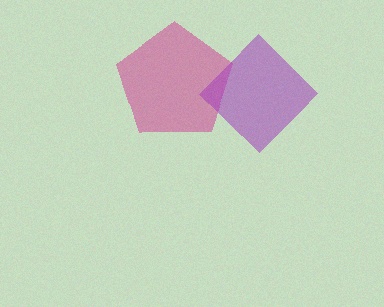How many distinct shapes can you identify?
There are 2 distinct shapes: a magenta pentagon, a purple diamond.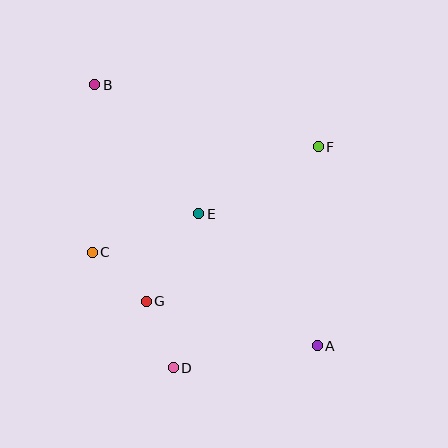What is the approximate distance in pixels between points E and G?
The distance between E and G is approximately 102 pixels.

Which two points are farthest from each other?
Points A and B are farthest from each other.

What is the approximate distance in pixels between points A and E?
The distance between A and E is approximately 177 pixels.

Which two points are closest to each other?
Points D and G are closest to each other.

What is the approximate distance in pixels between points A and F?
The distance between A and F is approximately 199 pixels.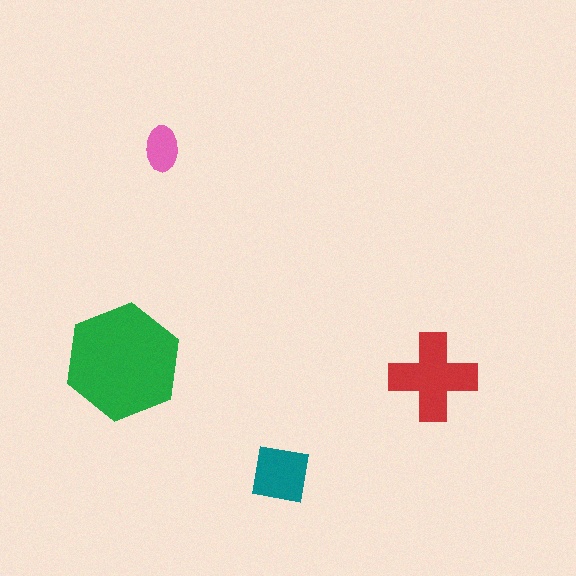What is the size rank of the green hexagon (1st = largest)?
1st.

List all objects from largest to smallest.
The green hexagon, the red cross, the teal square, the pink ellipse.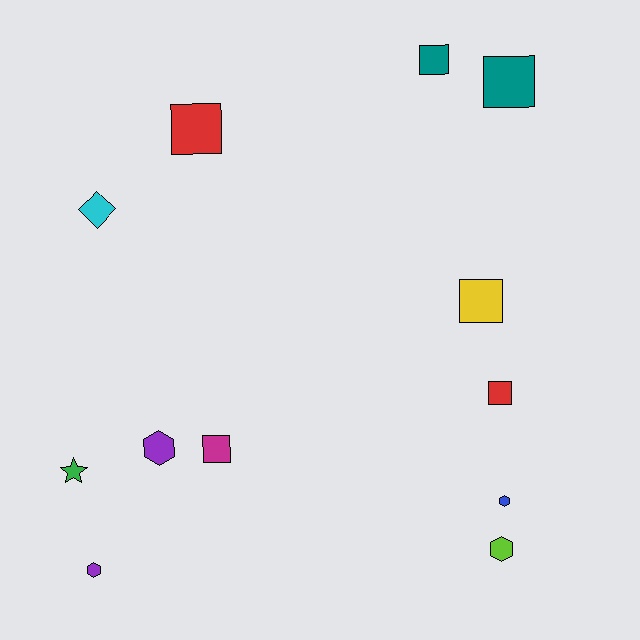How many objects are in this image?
There are 12 objects.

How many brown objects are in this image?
There are no brown objects.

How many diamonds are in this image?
There is 1 diamond.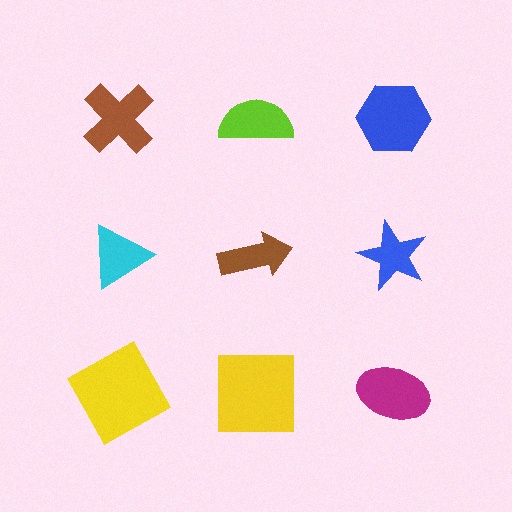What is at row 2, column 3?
A blue star.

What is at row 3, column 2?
A yellow square.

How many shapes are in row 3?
3 shapes.